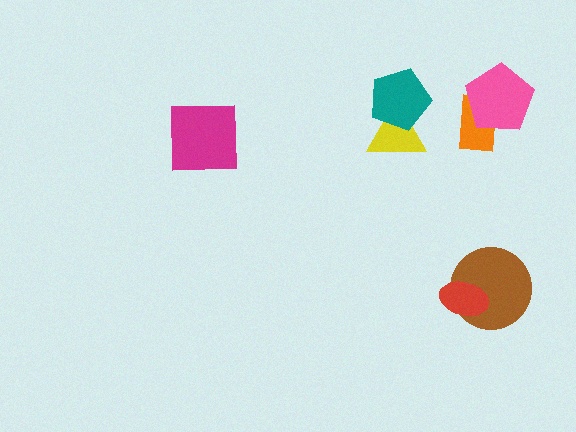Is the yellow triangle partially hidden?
Yes, it is partially covered by another shape.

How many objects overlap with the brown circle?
1 object overlaps with the brown circle.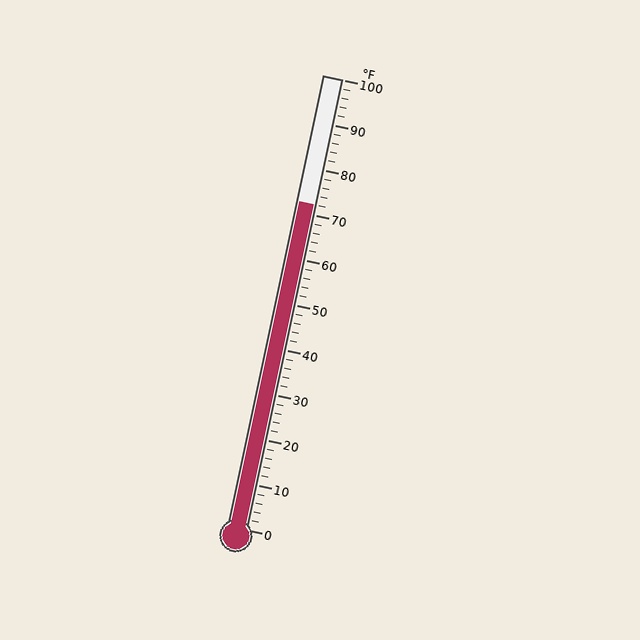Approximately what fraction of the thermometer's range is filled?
The thermometer is filled to approximately 70% of its range.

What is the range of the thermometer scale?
The thermometer scale ranges from 0°F to 100°F.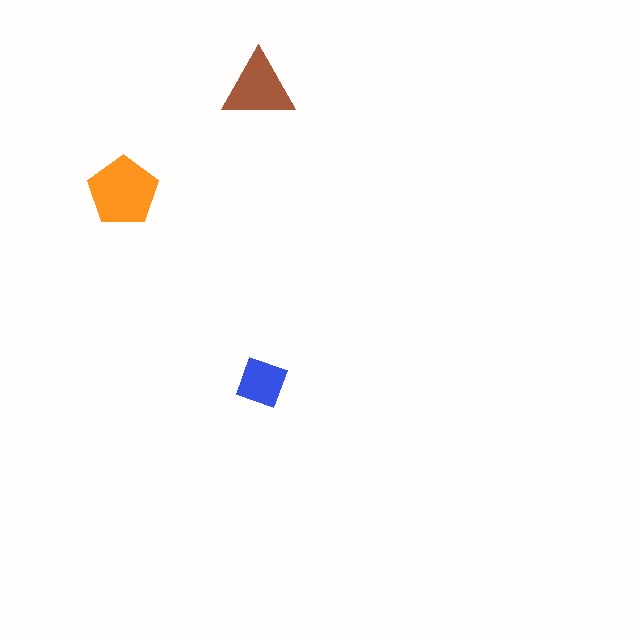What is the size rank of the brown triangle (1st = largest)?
2nd.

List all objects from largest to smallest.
The orange pentagon, the brown triangle, the blue diamond.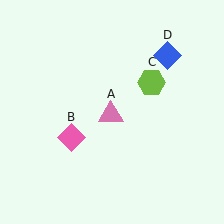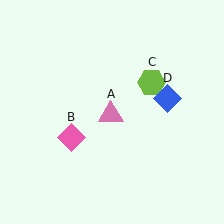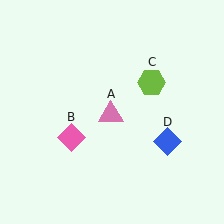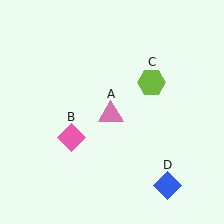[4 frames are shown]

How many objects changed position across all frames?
1 object changed position: blue diamond (object D).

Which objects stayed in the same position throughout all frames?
Pink triangle (object A) and pink diamond (object B) and lime hexagon (object C) remained stationary.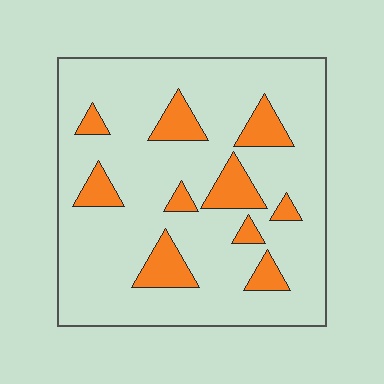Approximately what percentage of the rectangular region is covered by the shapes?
Approximately 15%.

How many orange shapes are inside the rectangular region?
10.